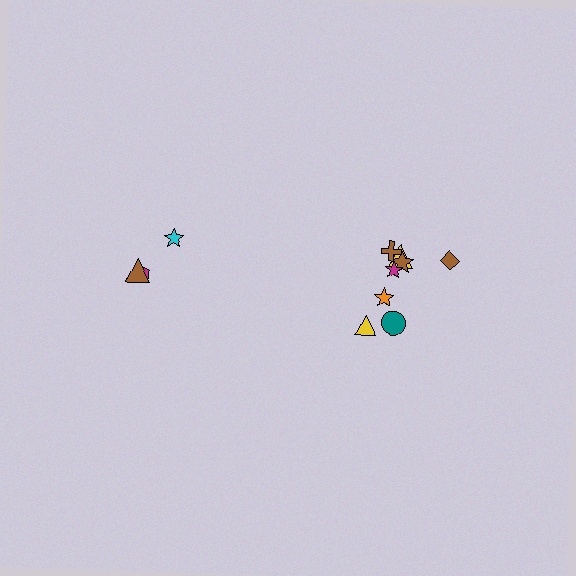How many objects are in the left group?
There are 3 objects.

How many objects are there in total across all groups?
There are 11 objects.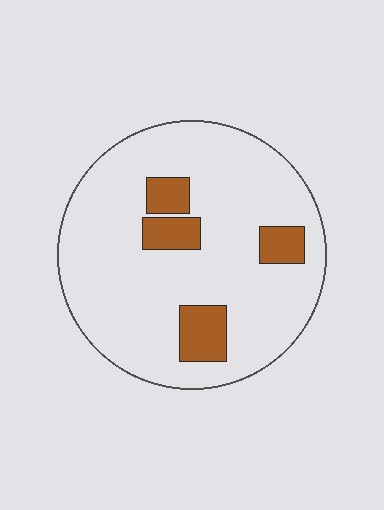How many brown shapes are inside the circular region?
4.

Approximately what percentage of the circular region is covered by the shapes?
Approximately 15%.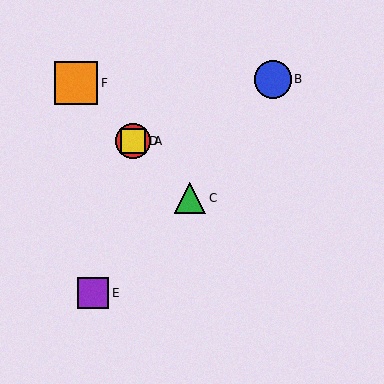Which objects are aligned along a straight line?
Objects A, C, D, F are aligned along a straight line.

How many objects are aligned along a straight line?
4 objects (A, C, D, F) are aligned along a straight line.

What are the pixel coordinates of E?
Object E is at (93, 293).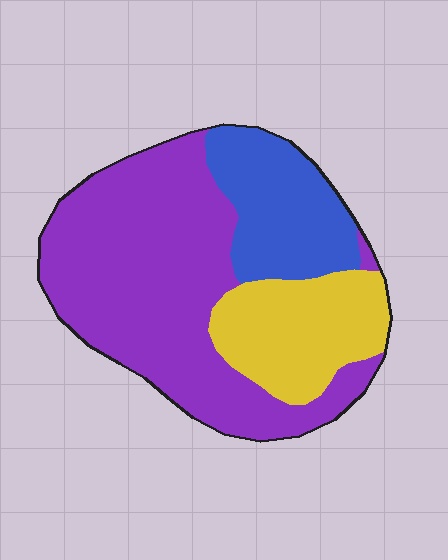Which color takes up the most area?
Purple, at roughly 55%.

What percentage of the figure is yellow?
Yellow takes up between a sixth and a third of the figure.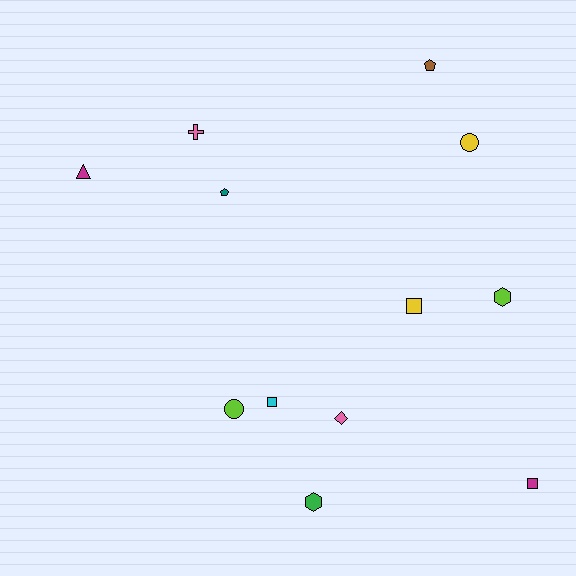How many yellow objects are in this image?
There are 2 yellow objects.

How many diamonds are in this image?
There is 1 diamond.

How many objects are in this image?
There are 12 objects.